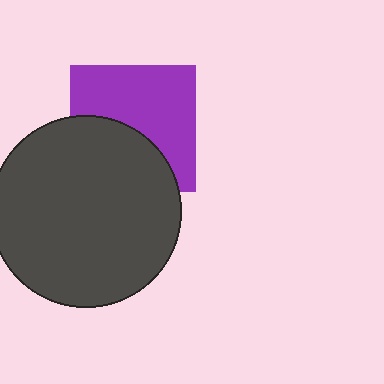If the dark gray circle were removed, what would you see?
You would see the complete purple square.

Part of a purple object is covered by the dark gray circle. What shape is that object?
It is a square.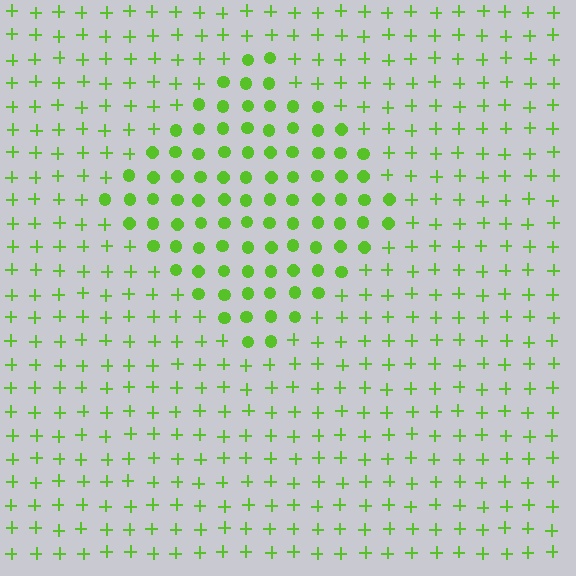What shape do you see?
I see a diamond.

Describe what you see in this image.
The image is filled with small lime elements arranged in a uniform grid. A diamond-shaped region contains circles, while the surrounding area contains plus signs. The boundary is defined purely by the change in element shape.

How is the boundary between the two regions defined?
The boundary is defined by a change in element shape: circles inside vs. plus signs outside. All elements share the same color and spacing.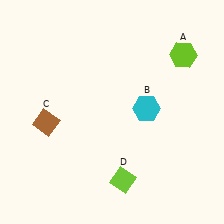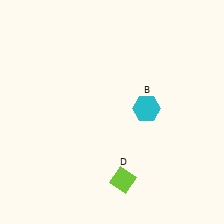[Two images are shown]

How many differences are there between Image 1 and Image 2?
There are 2 differences between the two images.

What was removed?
The brown diamond (C), the lime hexagon (A) were removed in Image 2.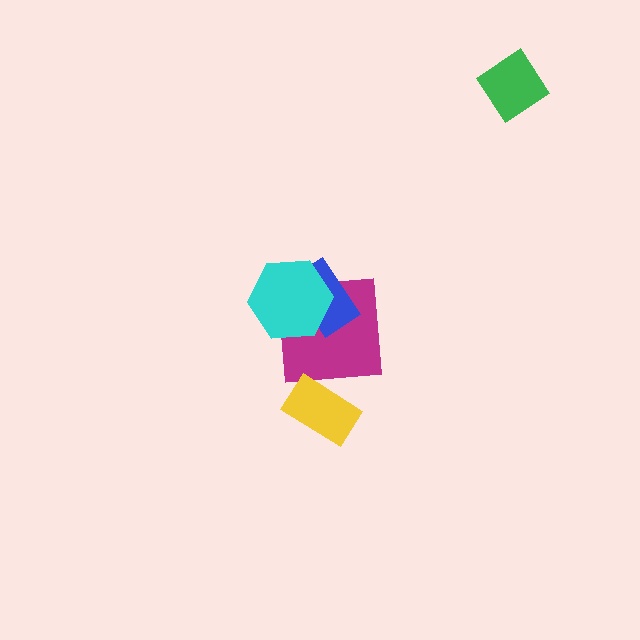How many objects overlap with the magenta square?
2 objects overlap with the magenta square.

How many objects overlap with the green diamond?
0 objects overlap with the green diamond.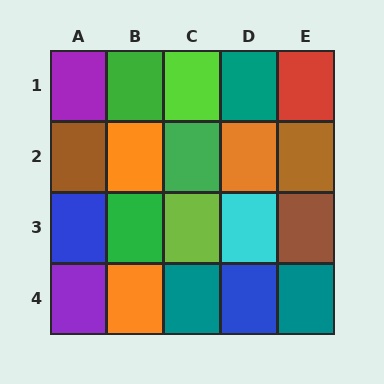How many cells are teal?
3 cells are teal.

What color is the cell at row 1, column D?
Teal.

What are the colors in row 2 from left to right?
Brown, orange, green, orange, brown.